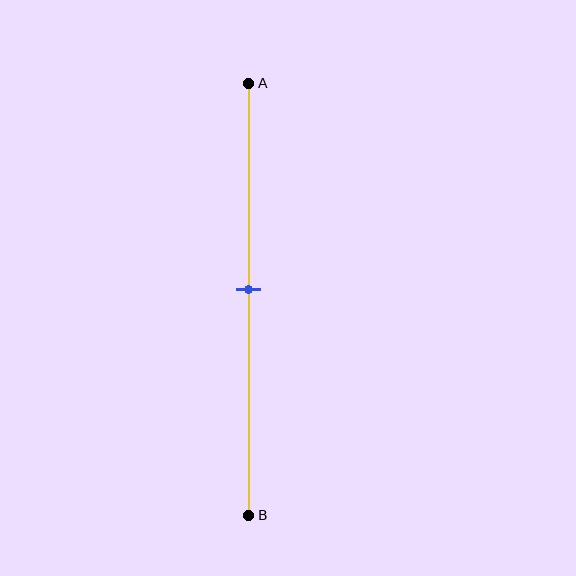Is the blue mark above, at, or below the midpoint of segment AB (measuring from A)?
The blue mark is approximately at the midpoint of segment AB.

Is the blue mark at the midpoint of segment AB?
Yes, the mark is approximately at the midpoint.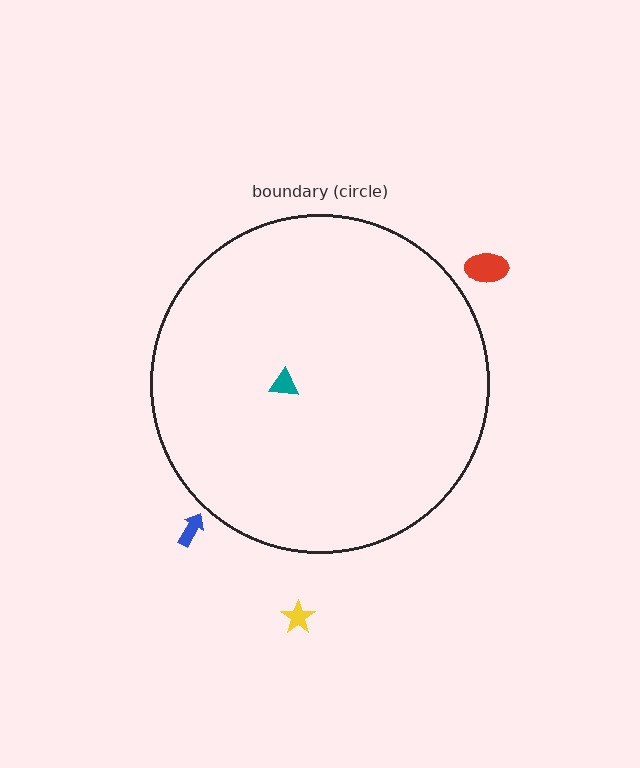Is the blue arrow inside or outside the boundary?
Outside.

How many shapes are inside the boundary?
1 inside, 3 outside.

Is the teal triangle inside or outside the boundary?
Inside.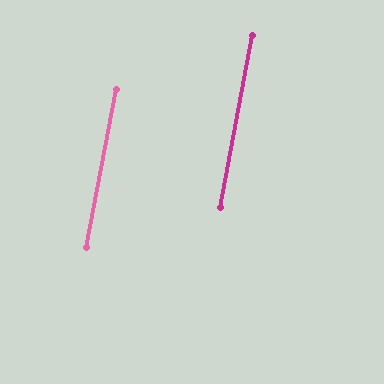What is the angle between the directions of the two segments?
Approximately 0 degrees.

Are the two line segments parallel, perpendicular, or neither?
Parallel — their directions differ by only 0.2°.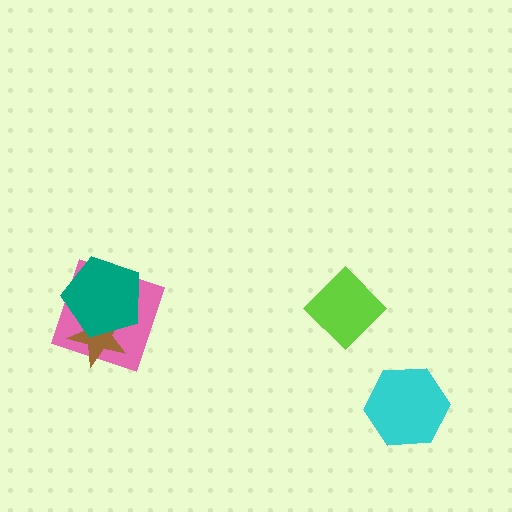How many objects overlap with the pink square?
2 objects overlap with the pink square.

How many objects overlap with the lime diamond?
0 objects overlap with the lime diamond.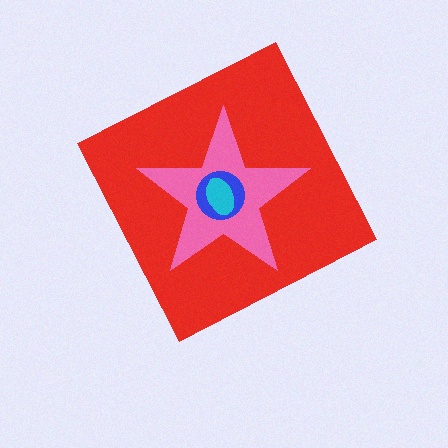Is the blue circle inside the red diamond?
Yes.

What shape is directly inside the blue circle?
The cyan ellipse.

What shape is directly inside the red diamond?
The pink star.